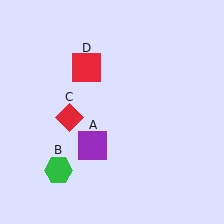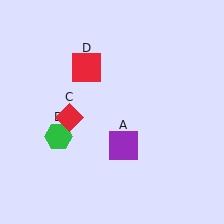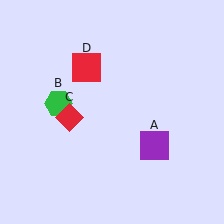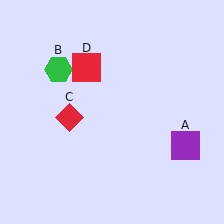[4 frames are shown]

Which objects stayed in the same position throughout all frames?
Red diamond (object C) and red square (object D) remained stationary.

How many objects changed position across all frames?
2 objects changed position: purple square (object A), green hexagon (object B).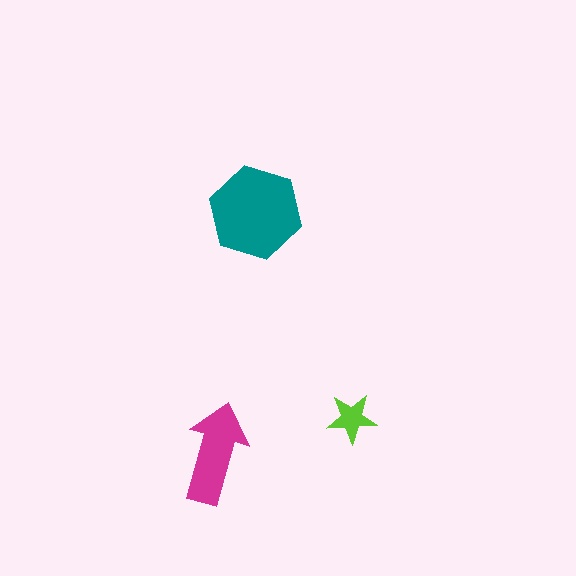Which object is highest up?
The teal hexagon is topmost.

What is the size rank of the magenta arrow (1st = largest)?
2nd.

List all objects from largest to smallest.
The teal hexagon, the magenta arrow, the lime star.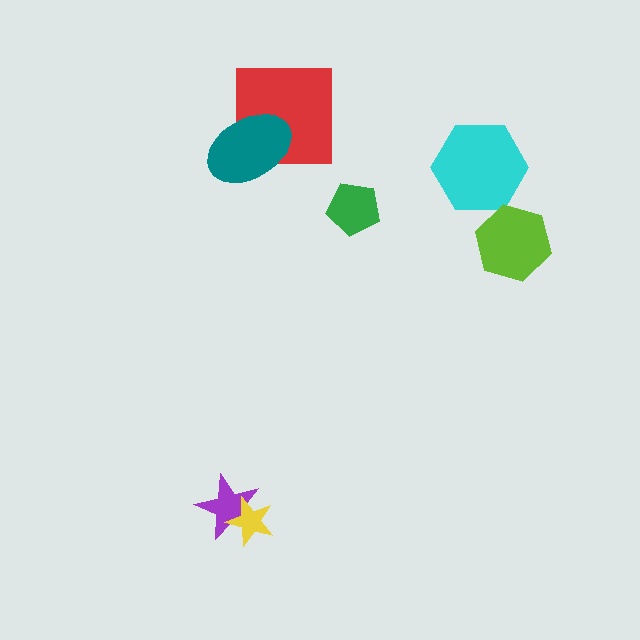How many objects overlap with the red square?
1 object overlaps with the red square.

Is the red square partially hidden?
Yes, it is partially covered by another shape.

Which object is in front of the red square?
The teal ellipse is in front of the red square.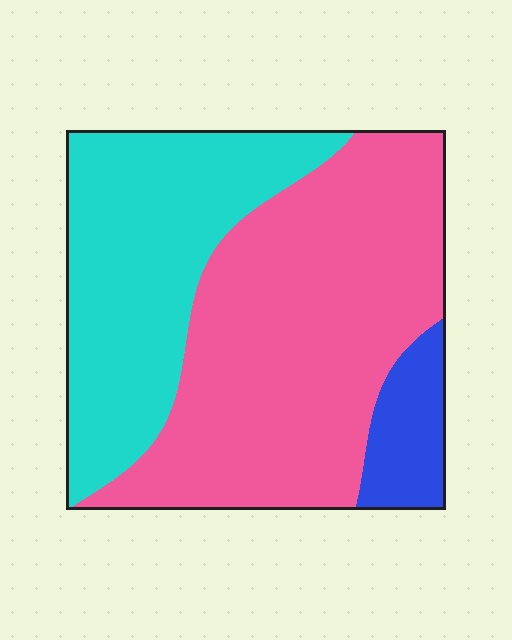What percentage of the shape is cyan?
Cyan covers roughly 35% of the shape.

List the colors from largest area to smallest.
From largest to smallest: pink, cyan, blue.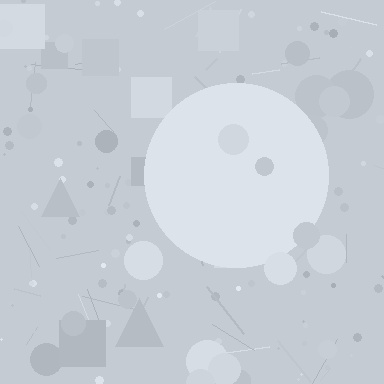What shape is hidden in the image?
A circle is hidden in the image.